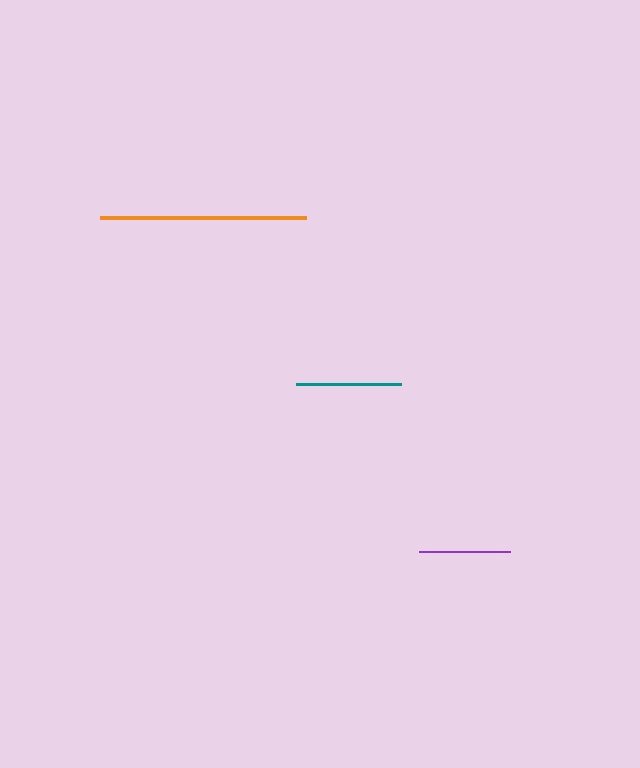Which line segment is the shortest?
The purple line is the shortest at approximately 91 pixels.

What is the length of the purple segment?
The purple segment is approximately 91 pixels long.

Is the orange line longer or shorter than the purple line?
The orange line is longer than the purple line.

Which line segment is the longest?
The orange line is the longest at approximately 206 pixels.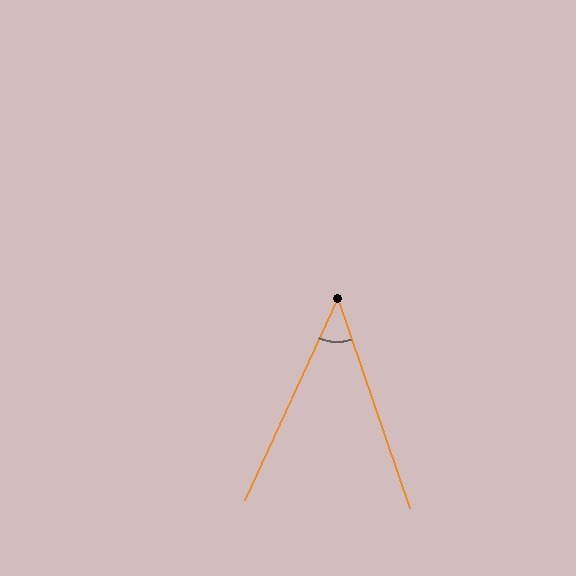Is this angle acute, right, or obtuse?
It is acute.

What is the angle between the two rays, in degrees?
Approximately 44 degrees.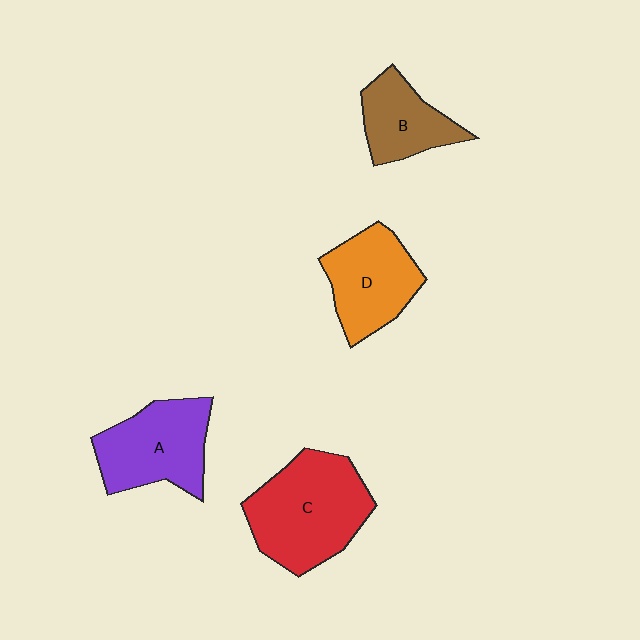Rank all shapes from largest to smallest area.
From largest to smallest: C (red), A (purple), D (orange), B (brown).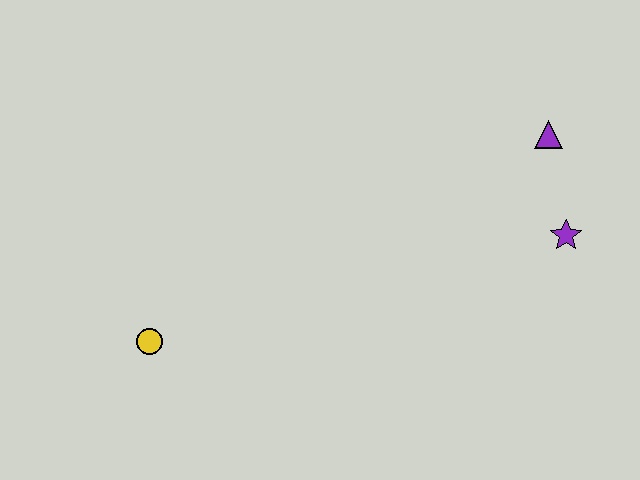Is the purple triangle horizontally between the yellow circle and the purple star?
Yes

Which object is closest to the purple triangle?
The purple star is closest to the purple triangle.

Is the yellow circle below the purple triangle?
Yes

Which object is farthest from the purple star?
The yellow circle is farthest from the purple star.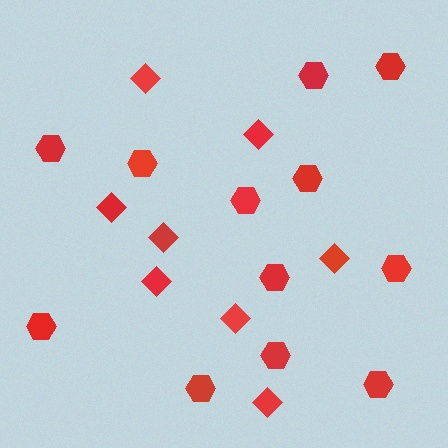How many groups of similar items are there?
There are 2 groups: one group of diamonds (8) and one group of hexagons (12).